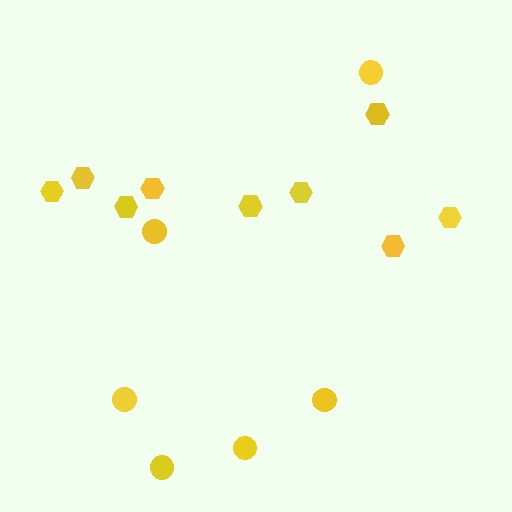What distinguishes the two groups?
There are 2 groups: one group of hexagons (9) and one group of circles (6).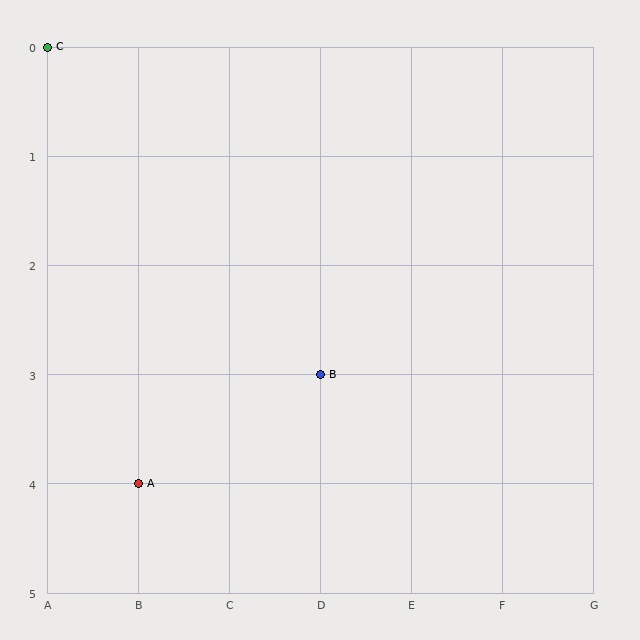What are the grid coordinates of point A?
Point A is at grid coordinates (B, 4).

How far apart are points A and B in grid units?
Points A and B are 2 columns and 1 row apart (about 2.2 grid units diagonally).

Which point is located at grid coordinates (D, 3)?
Point B is at (D, 3).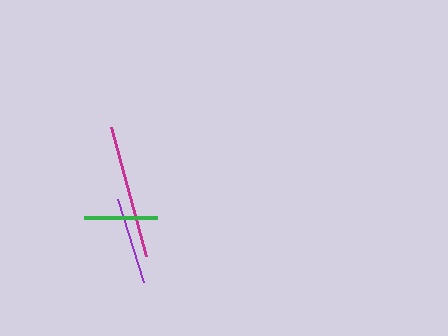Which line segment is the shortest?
The green line is the shortest at approximately 73 pixels.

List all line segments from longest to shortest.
From longest to shortest: magenta, purple, green.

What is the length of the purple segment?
The purple segment is approximately 87 pixels long.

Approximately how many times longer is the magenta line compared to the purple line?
The magenta line is approximately 1.5 times the length of the purple line.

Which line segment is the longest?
The magenta line is the longest at approximately 134 pixels.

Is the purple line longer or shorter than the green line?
The purple line is longer than the green line.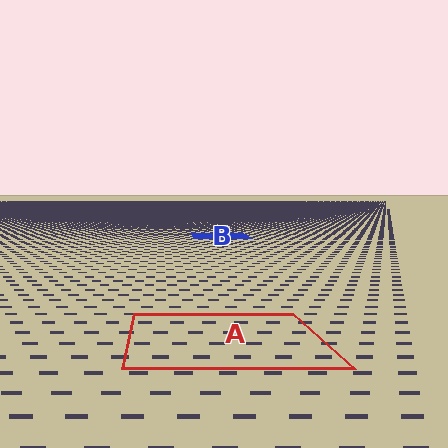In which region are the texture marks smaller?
The texture marks are smaller in region B, because it is farther away.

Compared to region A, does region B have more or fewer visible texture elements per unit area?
Region B has more texture elements per unit area — they are packed more densely because it is farther away.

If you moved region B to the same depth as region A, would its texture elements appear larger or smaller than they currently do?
They would appear larger. At a closer depth, the same texture elements are projected at a bigger on-screen size.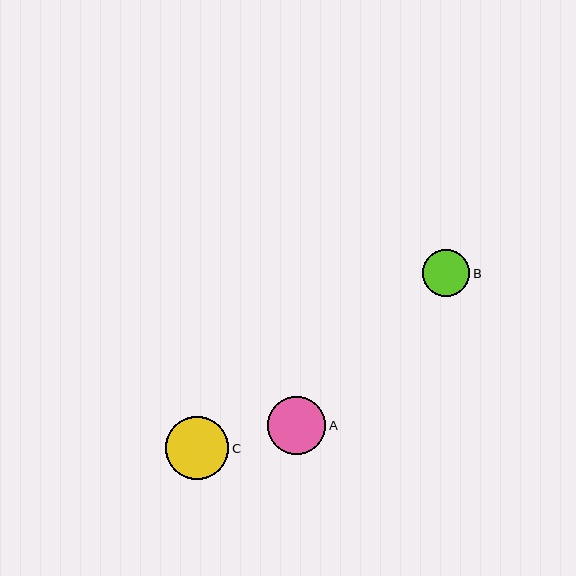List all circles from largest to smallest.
From largest to smallest: C, A, B.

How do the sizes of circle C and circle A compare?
Circle C and circle A are approximately the same size.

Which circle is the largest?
Circle C is the largest with a size of approximately 63 pixels.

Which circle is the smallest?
Circle B is the smallest with a size of approximately 47 pixels.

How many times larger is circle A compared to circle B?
Circle A is approximately 1.2 times the size of circle B.